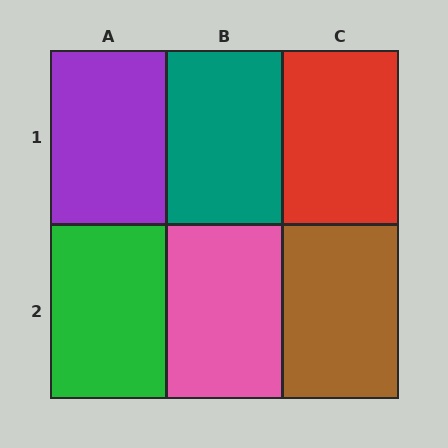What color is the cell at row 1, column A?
Purple.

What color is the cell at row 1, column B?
Teal.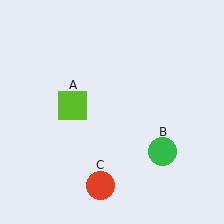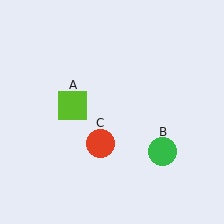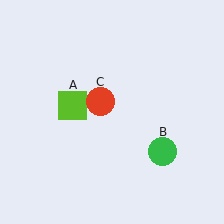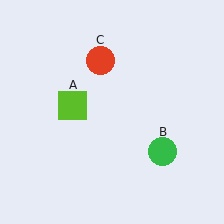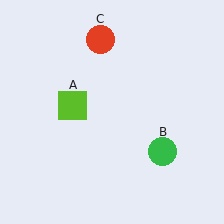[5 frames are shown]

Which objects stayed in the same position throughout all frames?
Lime square (object A) and green circle (object B) remained stationary.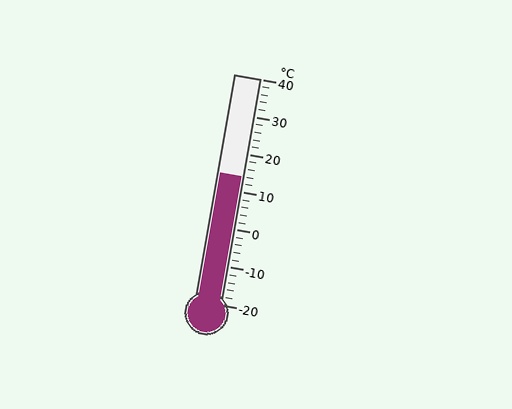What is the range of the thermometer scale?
The thermometer scale ranges from -20°C to 40°C.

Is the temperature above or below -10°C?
The temperature is above -10°C.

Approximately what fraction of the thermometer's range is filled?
The thermometer is filled to approximately 55% of its range.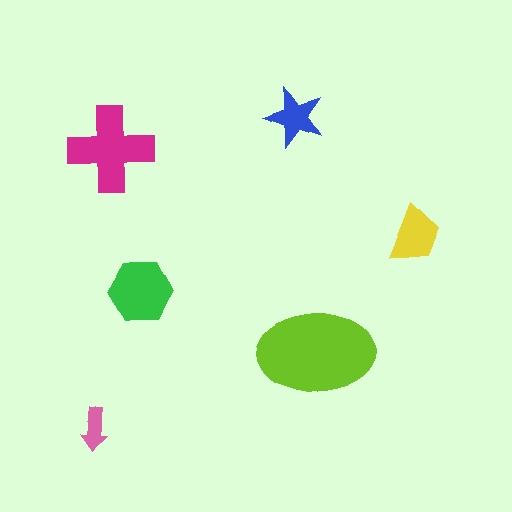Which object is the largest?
The lime ellipse.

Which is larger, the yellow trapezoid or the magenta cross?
The magenta cross.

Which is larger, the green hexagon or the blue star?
The green hexagon.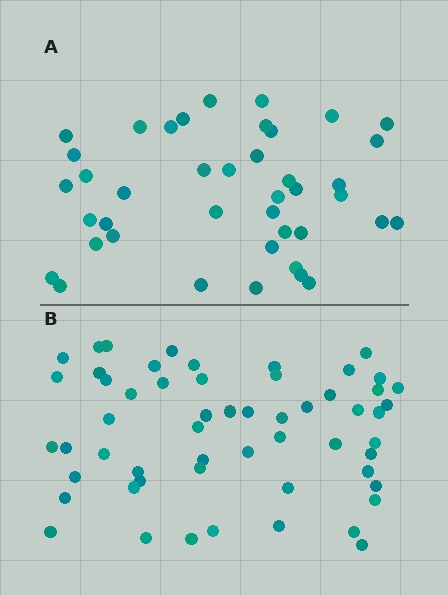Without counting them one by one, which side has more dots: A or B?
Region B (the bottom region) has more dots.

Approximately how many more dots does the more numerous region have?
Region B has approximately 15 more dots than region A.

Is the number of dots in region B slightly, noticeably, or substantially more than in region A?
Region B has noticeably more, but not dramatically so. The ratio is roughly 1.4 to 1.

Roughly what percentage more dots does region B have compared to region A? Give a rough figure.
About 35% more.